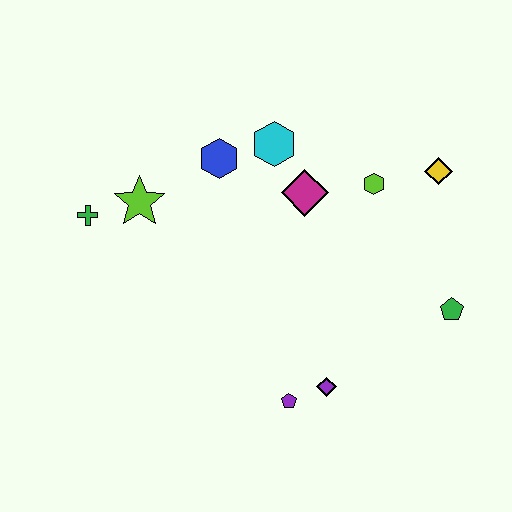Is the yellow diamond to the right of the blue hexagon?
Yes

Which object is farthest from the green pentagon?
The green cross is farthest from the green pentagon.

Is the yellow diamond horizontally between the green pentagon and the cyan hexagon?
Yes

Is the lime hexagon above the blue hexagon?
No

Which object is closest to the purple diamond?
The purple pentagon is closest to the purple diamond.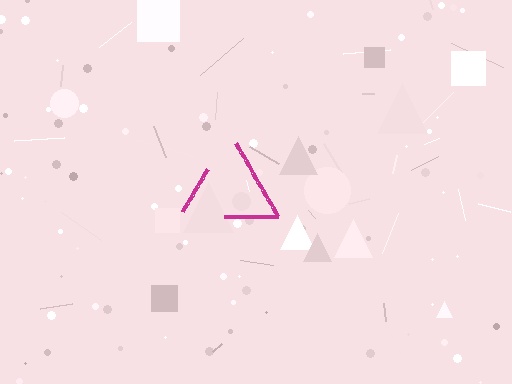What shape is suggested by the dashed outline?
The dashed outline suggests a triangle.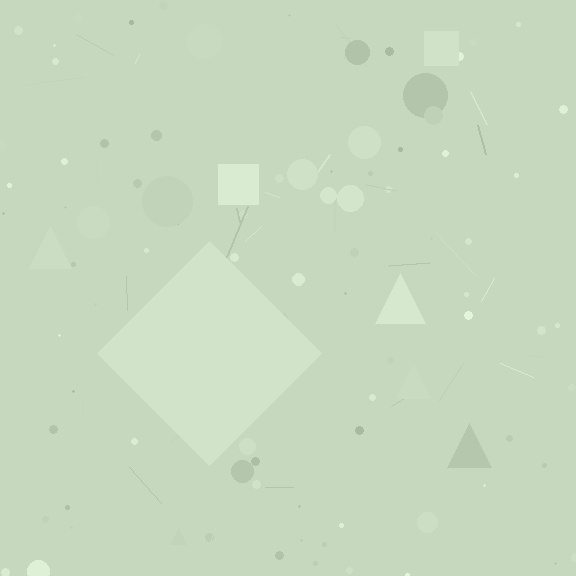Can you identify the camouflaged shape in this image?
The camouflaged shape is a diamond.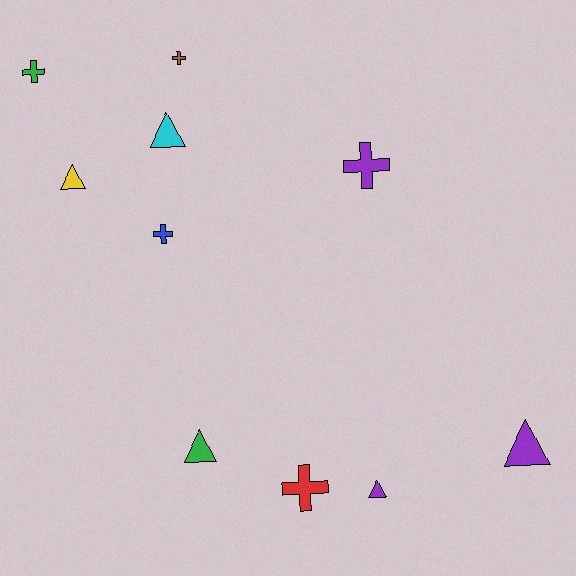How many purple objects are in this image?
There are 3 purple objects.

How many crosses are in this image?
There are 5 crosses.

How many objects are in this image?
There are 10 objects.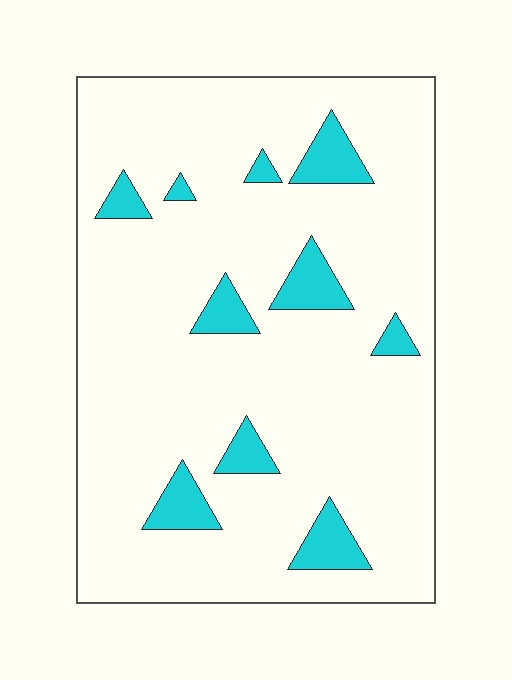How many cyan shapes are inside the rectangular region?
10.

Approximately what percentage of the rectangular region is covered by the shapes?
Approximately 10%.